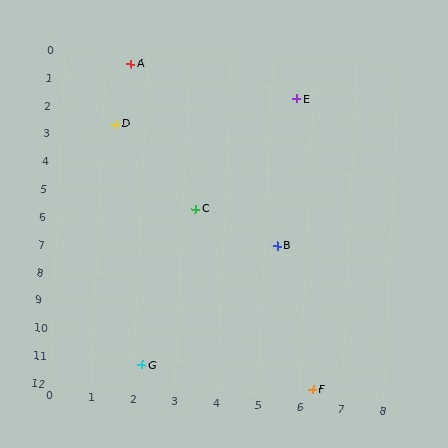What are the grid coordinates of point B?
Point B is at approximately (5.3, 6.7).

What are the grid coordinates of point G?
Point G is at approximately (2.2, 11.2).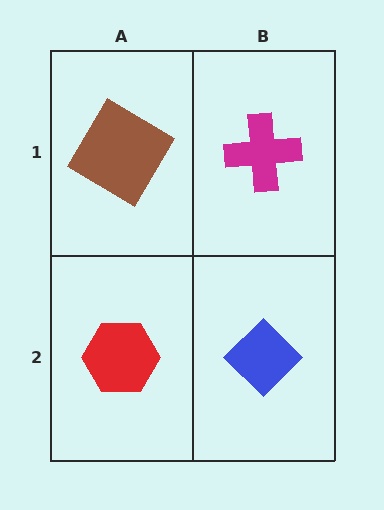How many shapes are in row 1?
2 shapes.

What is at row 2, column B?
A blue diamond.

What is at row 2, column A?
A red hexagon.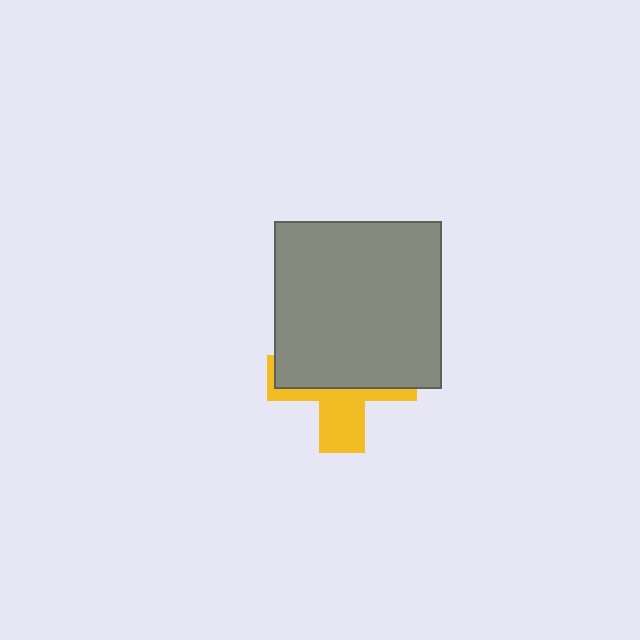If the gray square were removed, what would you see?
You would see the complete yellow cross.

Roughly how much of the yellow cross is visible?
A small part of it is visible (roughly 38%).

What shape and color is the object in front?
The object in front is a gray square.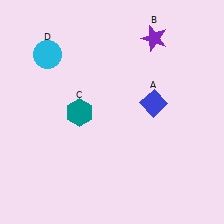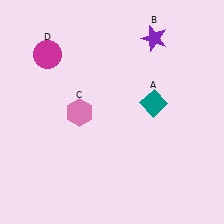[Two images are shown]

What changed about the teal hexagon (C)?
In Image 1, C is teal. In Image 2, it changed to pink.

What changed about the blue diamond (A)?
In Image 1, A is blue. In Image 2, it changed to teal.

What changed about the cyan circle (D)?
In Image 1, D is cyan. In Image 2, it changed to magenta.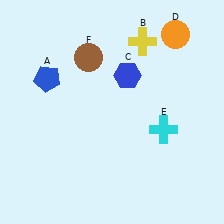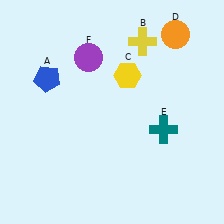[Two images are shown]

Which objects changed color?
C changed from blue to yellow. E changed from cyan to teal. F changed from brown to purple.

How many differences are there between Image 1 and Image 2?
There are 3 differences between the two images.